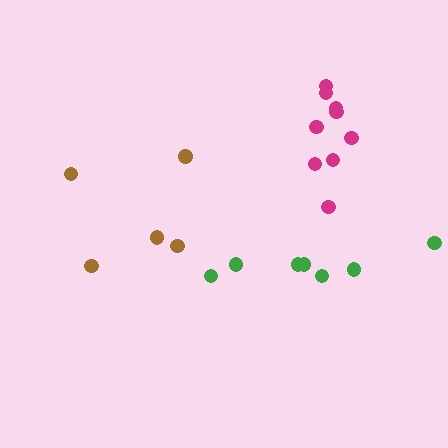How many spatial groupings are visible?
There are 3 spatial groupings.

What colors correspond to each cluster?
The clusters are colored: brown, magenta, green.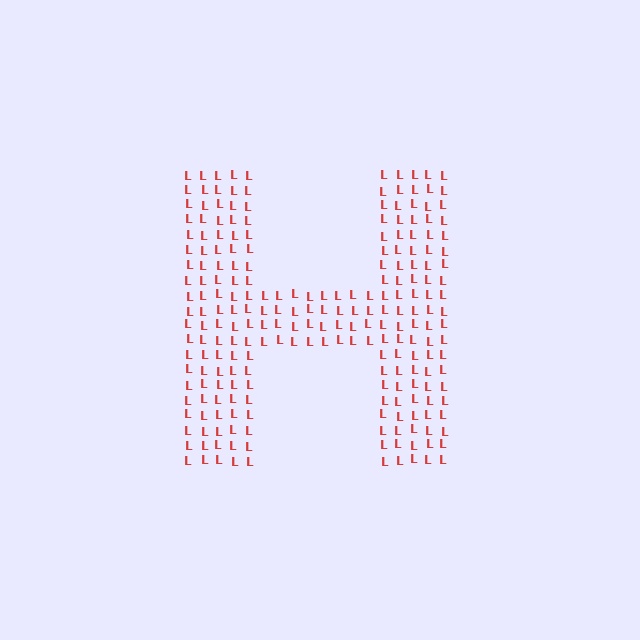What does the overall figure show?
The overall figure shows the letter H.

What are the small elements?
The small elements are letter L's.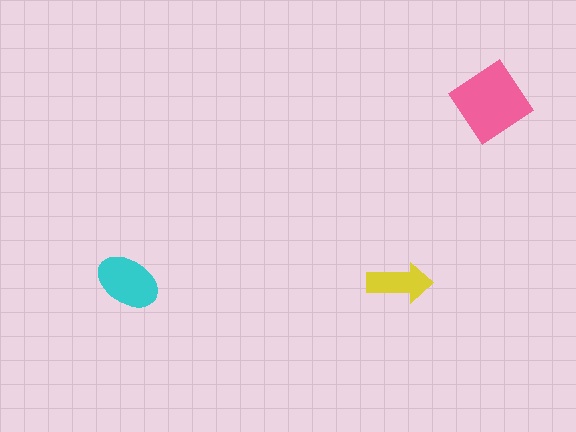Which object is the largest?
The pink diamond.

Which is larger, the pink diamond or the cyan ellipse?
The pink diamond.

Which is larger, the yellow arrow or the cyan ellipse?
The cyan ellipse.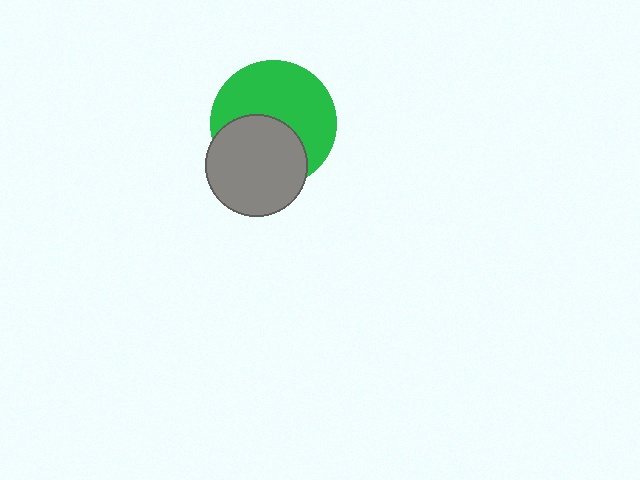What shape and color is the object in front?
The object in front is a gray circle.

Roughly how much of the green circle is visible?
About half of it is visible (roughly 59%).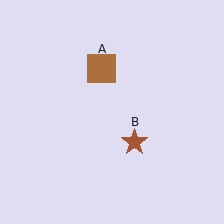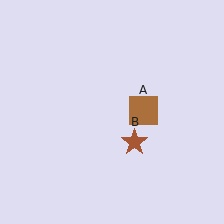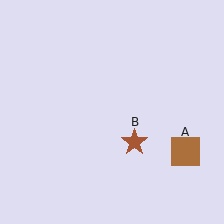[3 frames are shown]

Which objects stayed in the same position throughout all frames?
Brown star (object B) remained stationary.